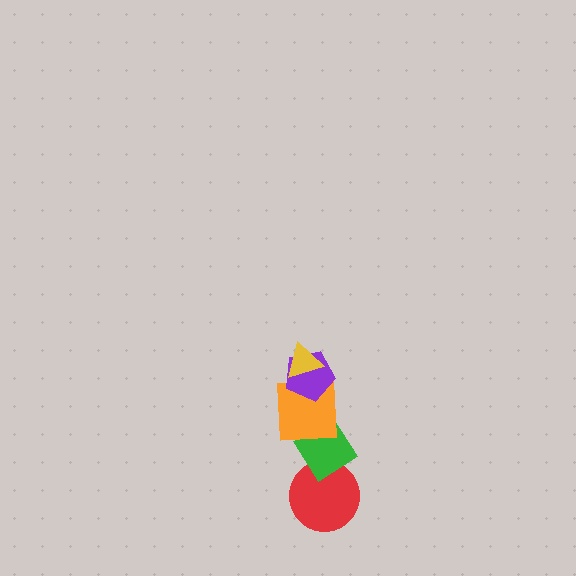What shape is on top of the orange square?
The purple pentagon is on top of the orange square.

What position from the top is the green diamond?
The green diamond is 4th from the top.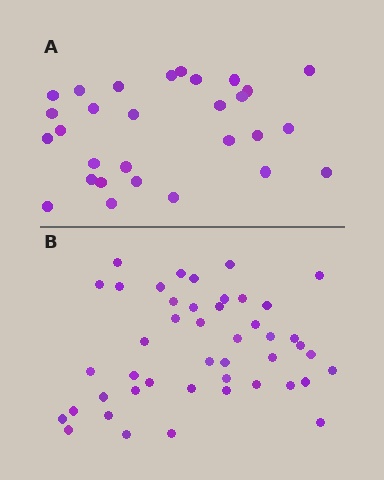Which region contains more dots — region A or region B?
Region B (the bottom region) has more dots.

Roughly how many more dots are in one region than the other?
Region B has approximately 15 more dots than region A.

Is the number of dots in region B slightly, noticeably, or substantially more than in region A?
Region B has substantially more. The ratio is roughly 1.6 to 1.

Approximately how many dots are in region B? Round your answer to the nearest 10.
About 40 dots. (The exact count is 45, which rounds to 40.)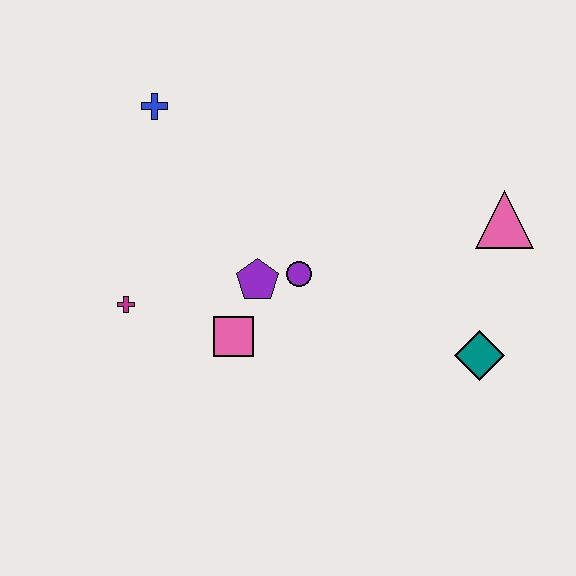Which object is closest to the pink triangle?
The teal diamond is closest to the pink triangle.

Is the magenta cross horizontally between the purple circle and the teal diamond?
No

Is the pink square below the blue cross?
Yes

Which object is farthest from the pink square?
The pink triangle is farthest from the pink square.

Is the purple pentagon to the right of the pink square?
Yes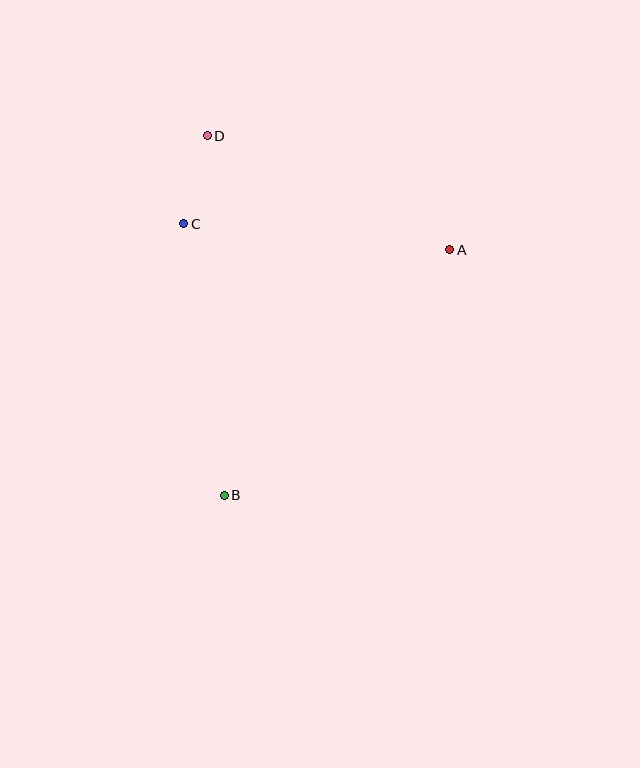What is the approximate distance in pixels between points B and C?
The distance between B and C is approximately 275 pixels.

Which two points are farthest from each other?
Points B and D are farthest from each other.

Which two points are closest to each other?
Points C and D are closest to each other.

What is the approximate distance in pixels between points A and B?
The distance between A and B is approximately 333 pixels.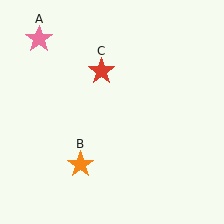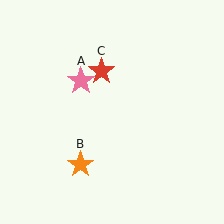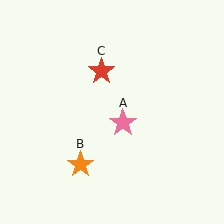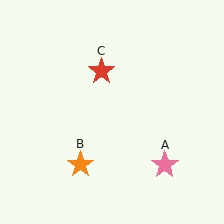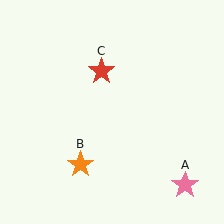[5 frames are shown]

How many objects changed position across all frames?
1 object changed position: pink star (object A).